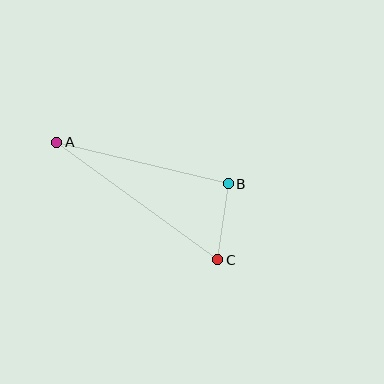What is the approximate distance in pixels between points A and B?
The distance between A and B is approximately 176 pixels.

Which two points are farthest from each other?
Points A and C are farthest from each other.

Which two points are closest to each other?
Points B and C are closest to each other.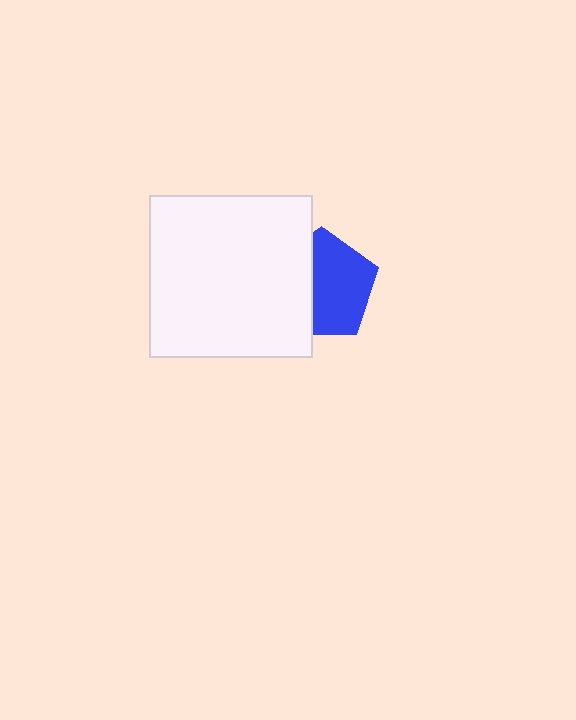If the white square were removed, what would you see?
You would see the complete blue pentagon.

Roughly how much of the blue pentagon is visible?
About half of it is visible (roughly 59%).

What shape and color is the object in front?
The object in front is a white square.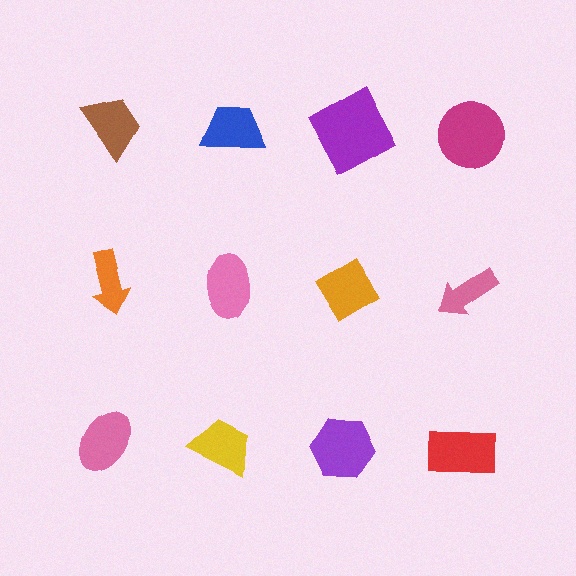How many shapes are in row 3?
4 shapes.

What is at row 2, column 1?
An orange arrow.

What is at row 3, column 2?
A yellow trapezoid.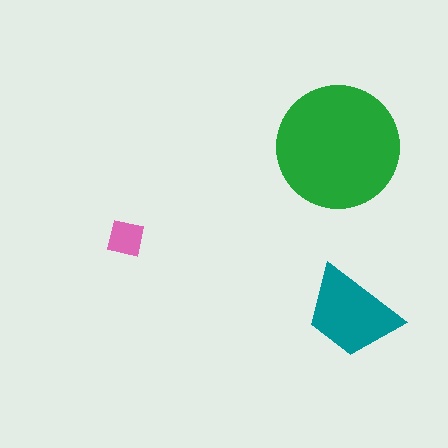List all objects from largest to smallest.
The green circle, the teal trapezoid, the pink square.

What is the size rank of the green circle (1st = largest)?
1st.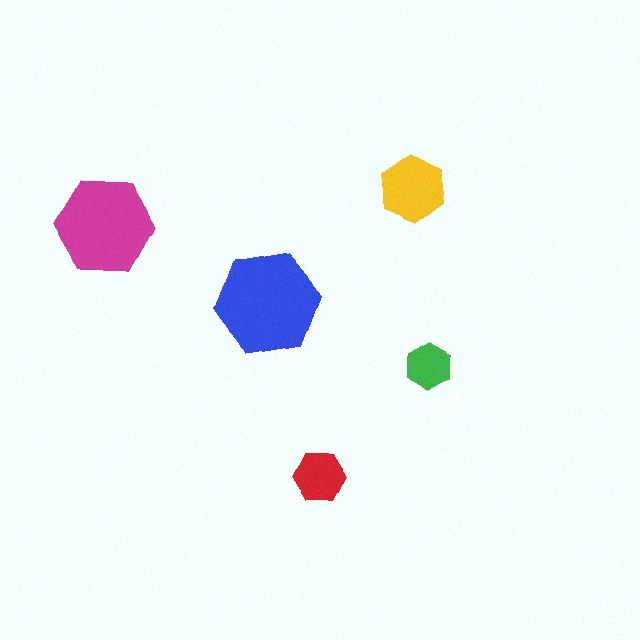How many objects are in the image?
There are 5 objects in the image.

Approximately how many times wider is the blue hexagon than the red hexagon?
About 2 times wider.